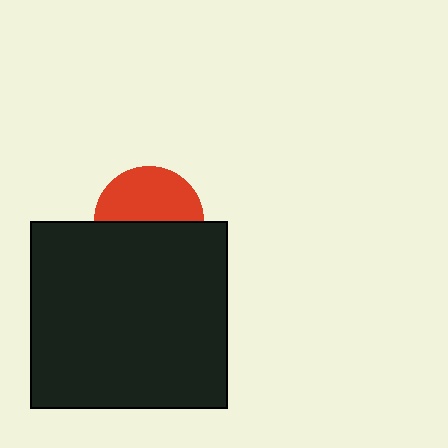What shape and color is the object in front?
The object in front is a black rectangle.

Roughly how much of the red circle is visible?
About half of it is visible (roughly 51%).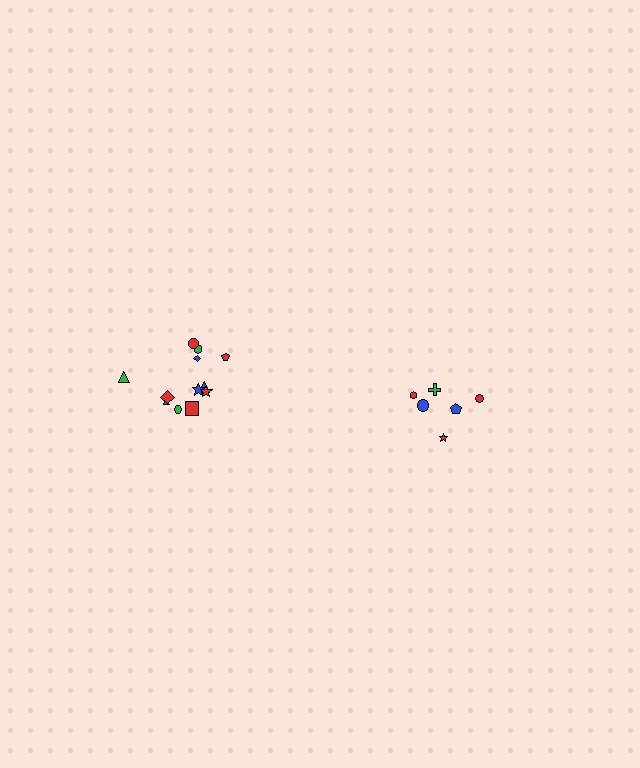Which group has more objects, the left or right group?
The left group.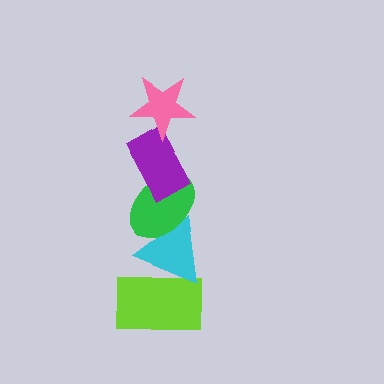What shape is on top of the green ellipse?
The purple rectangle is on top of the green ellipse.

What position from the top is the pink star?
The pink star is 1st from the top.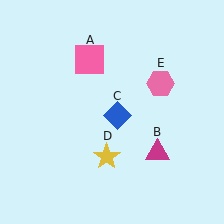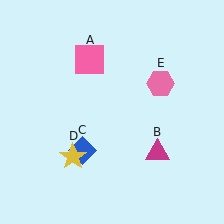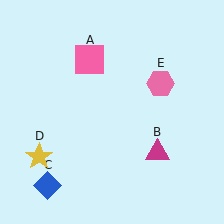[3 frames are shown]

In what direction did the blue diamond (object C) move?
The blue diamond (object C) moved down and to the left.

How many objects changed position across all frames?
2 objects changed position: blue diamond (object C), yellow star (object D).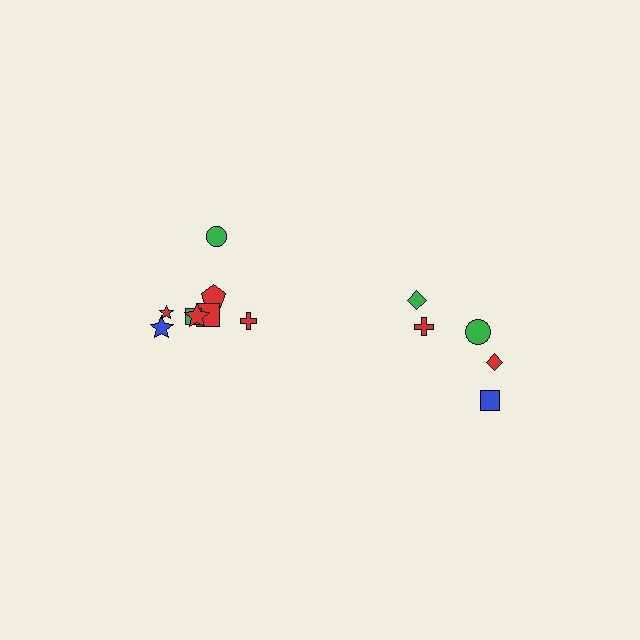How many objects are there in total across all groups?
There are 13 objects.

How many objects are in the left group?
There are 8 objects.